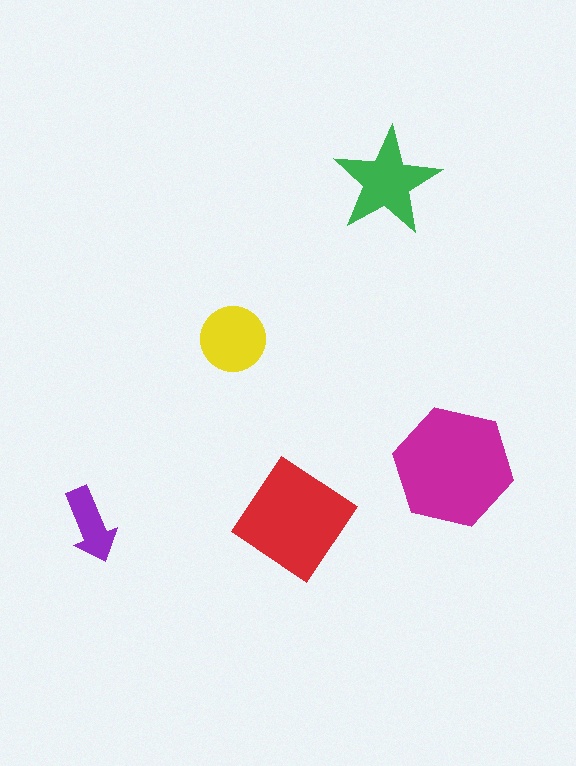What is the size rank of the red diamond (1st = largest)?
2nd.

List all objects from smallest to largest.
The purple arrow, the yellow circle, the green star, the red diamond, the magenta hexagon.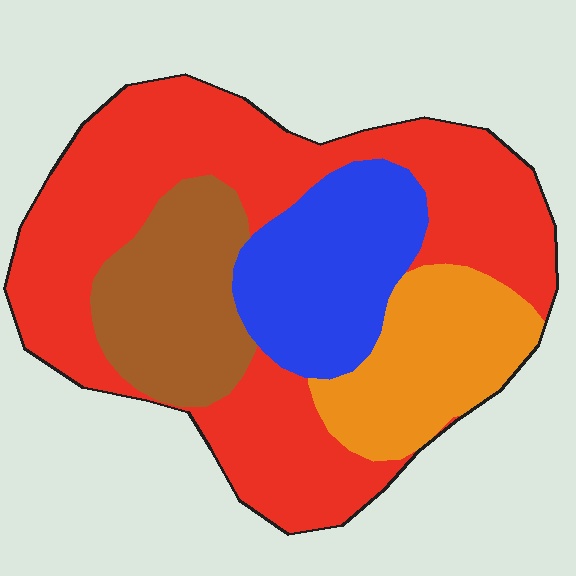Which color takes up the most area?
Red, at roughly 50%.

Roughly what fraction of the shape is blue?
Blue covers 17% of the shape.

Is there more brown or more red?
Red.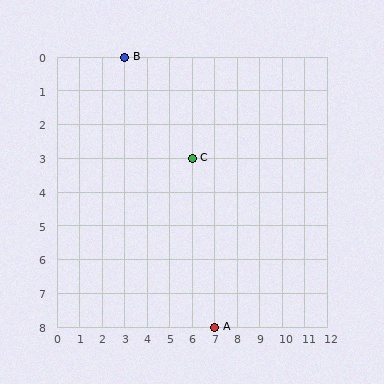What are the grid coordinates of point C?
Point C is at grid coordinates (6, 3).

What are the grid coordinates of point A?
Point A is at grid coordinates (7, 8).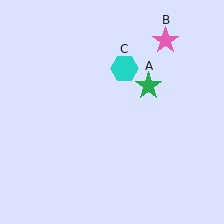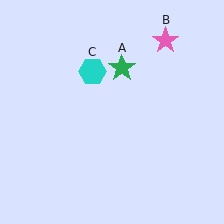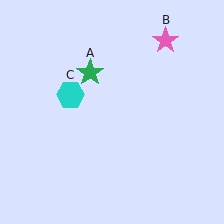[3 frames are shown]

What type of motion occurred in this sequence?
The green star (object A), cyan hexagon (object C) rotated counterclockwise around the center of the scene.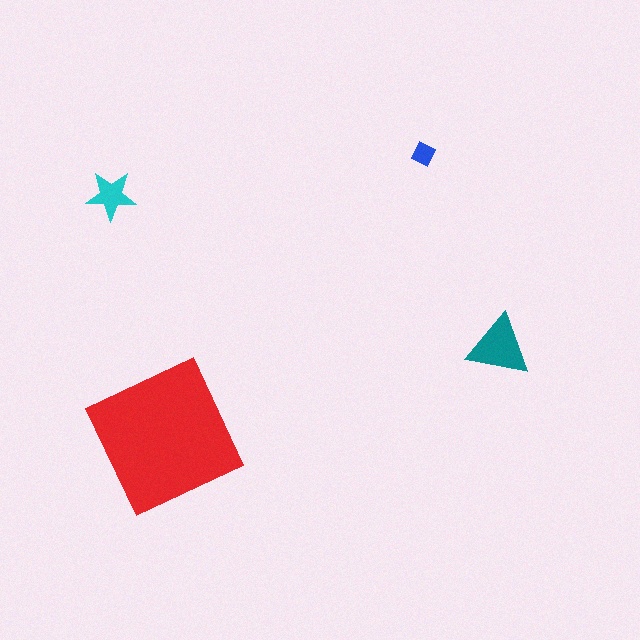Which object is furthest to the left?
The cyan star is leftmost.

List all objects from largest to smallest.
The red square, the teal triangle, the cyan star, the blue diamond.